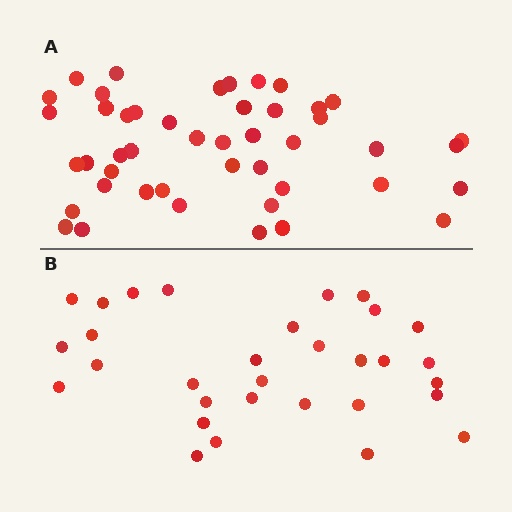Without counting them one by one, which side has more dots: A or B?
Region A (the top region) has more dots.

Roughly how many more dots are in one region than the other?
Region A has approximately 15 more dots than region B.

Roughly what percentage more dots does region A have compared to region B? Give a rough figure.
About 50% more.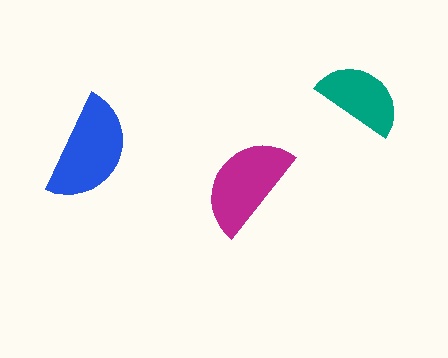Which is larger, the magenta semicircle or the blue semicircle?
The blue one.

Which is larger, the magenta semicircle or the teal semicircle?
The magenta one.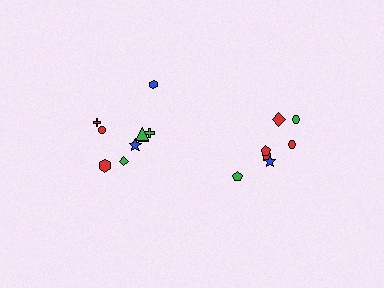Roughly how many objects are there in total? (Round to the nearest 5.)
Roughly 15 objects in total.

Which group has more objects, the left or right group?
The left group.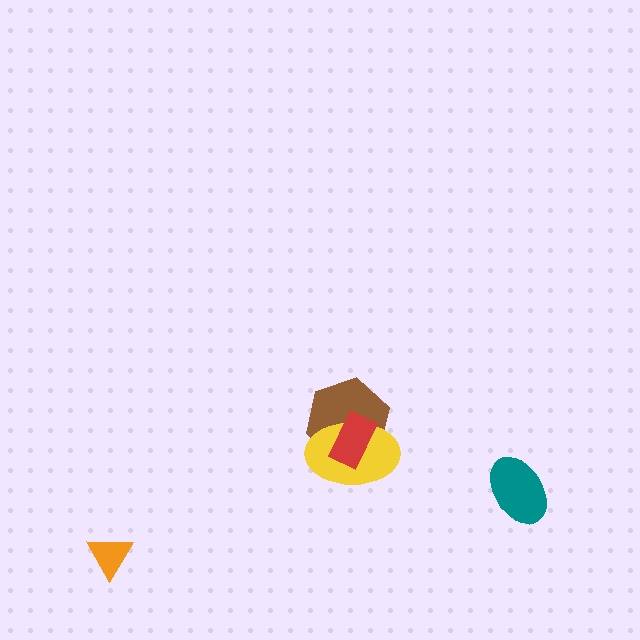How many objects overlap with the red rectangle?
2 objects overlap with the red rectangle.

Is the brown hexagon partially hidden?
Yes, it is partially covered by another shape.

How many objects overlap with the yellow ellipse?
2 objects overlap with the yellow ellipse.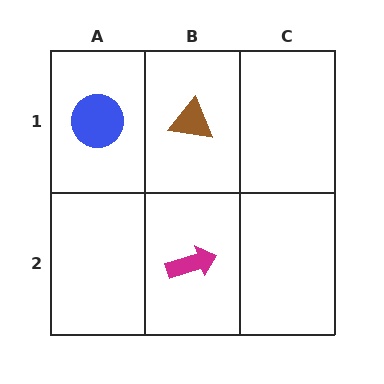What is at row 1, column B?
A brown triangle.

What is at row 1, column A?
A blue circle.